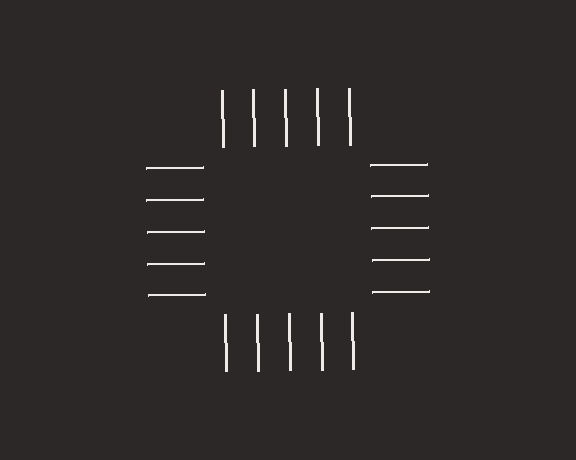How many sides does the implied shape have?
4 sides — the line-ends trace a square.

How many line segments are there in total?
20 — 5 along each of the 4 edges.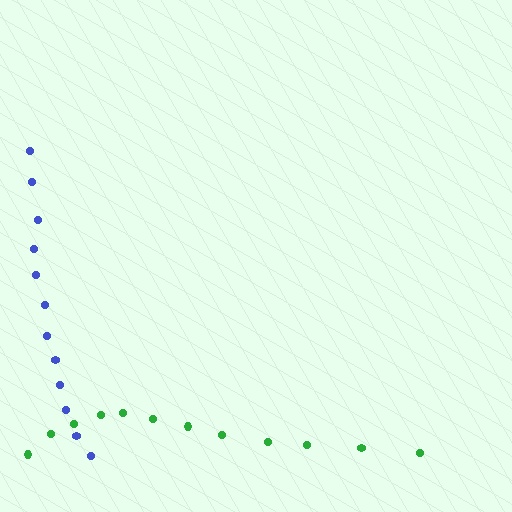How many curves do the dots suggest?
There are 2 distinct paths.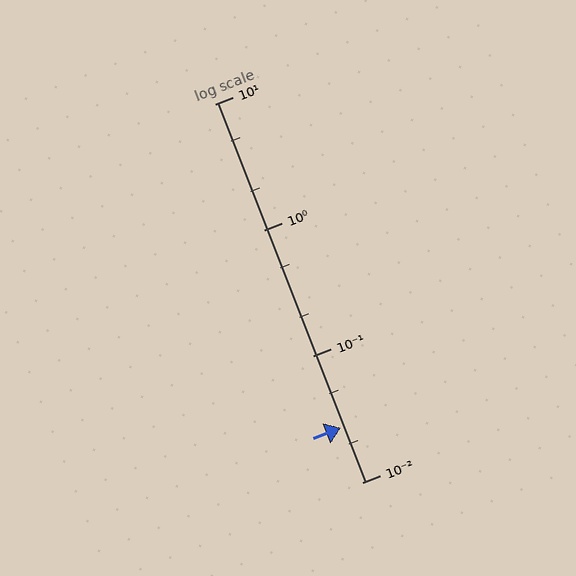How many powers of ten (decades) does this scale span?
The scale spans 3 decades, from 0.01 to 10.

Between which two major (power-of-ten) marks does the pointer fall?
The pointer is between 0.01 and 0.1.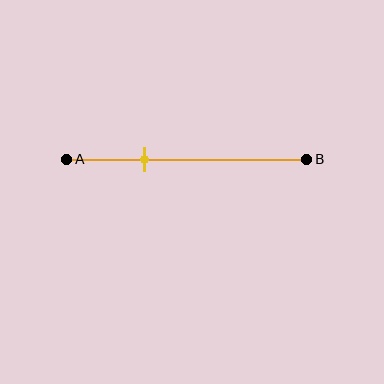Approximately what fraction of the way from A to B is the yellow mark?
The yellow mark is approximately 30% of the way from A to B.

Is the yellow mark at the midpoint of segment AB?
No, the mark is at about 30% from A, not at the 50% midpoint.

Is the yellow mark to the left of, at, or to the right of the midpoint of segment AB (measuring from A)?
The yellow mark is to the left of the midpoint of segment AB.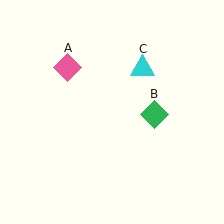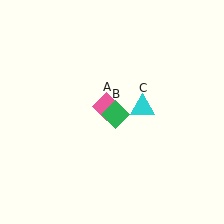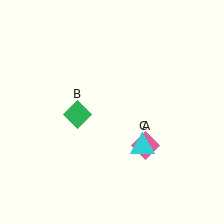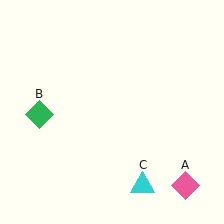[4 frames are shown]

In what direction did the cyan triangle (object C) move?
The cyan triangle (object C) moved down.